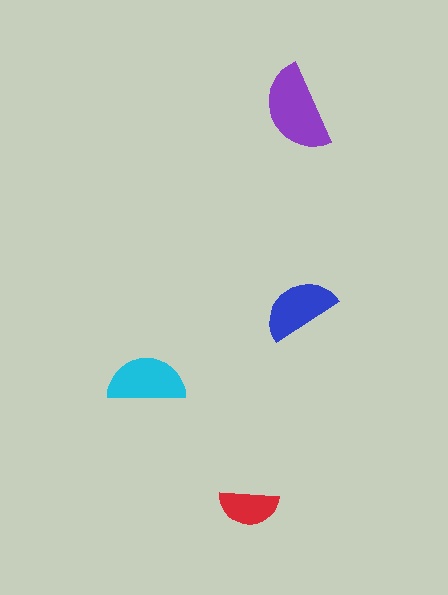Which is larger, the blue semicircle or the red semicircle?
The blue one.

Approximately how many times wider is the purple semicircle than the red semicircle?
About 1.5 times wider.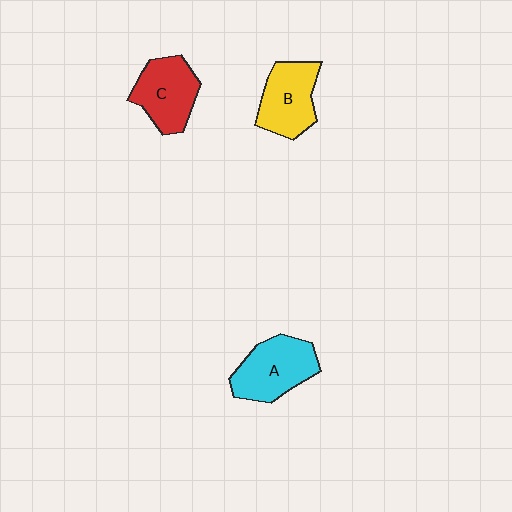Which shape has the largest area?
Shape A (cyan).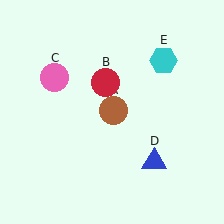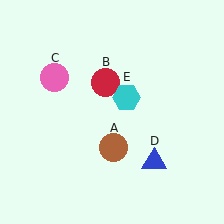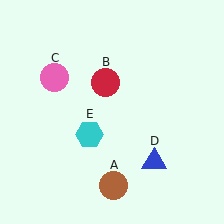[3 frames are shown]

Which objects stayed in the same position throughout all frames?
Red circle (object B) and pink circle (object C) and blue triangle (object D) remained stationary.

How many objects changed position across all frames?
2 objects changed position: brown circle (object A), cyan hexagon (object E).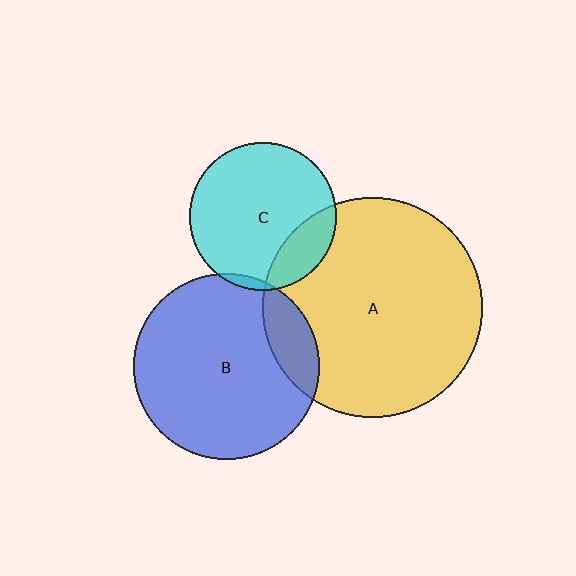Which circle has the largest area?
Circle A (yellow).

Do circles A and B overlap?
Yes.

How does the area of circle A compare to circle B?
Approximately 1.4 times.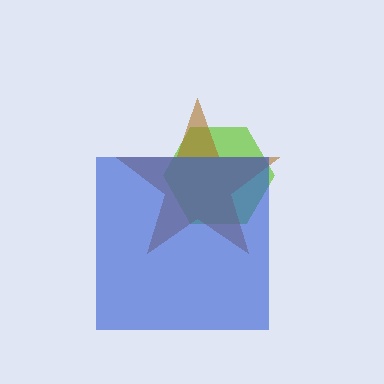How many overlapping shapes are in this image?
There are 3 overlapping shapes in the image.